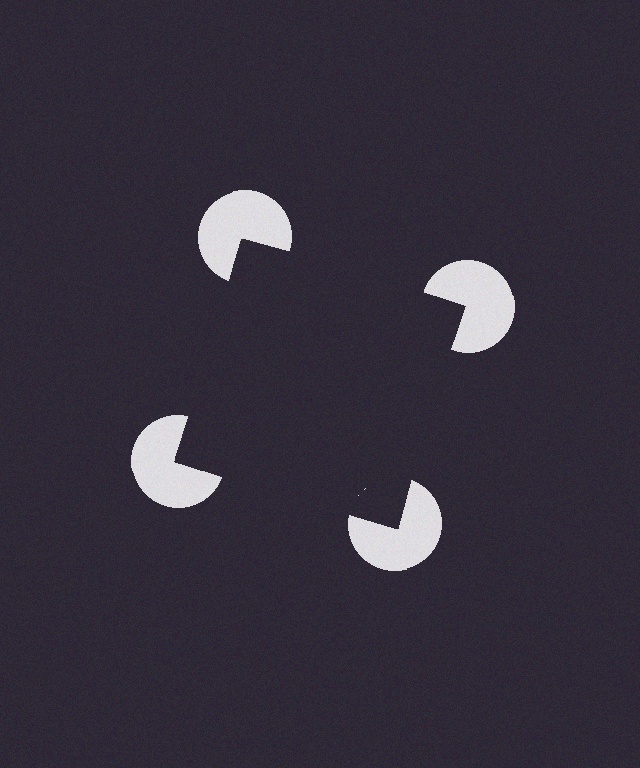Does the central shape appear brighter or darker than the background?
It typically appears slightly darker than the background, even though no actual brightness change is drawn.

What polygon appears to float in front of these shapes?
An illusory square — its edges are inferred from the aligned wedge cuts in the pac-man discs, not physically drawn.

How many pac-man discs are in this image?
There are 4 — one at each vertex of the illusory square.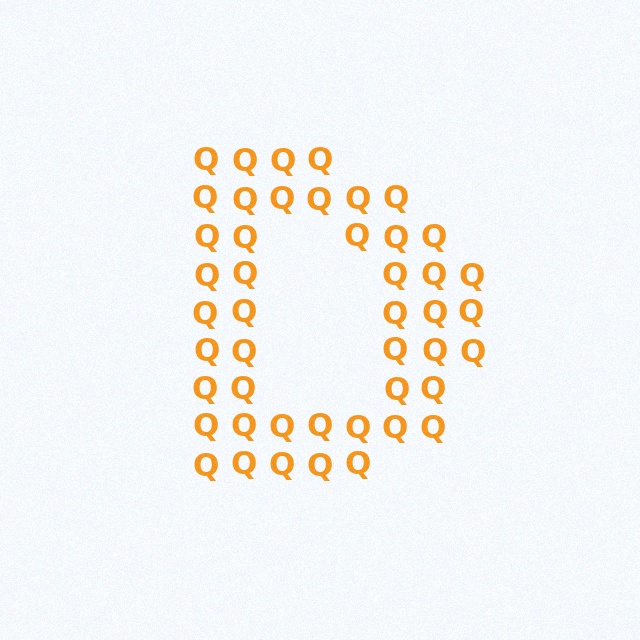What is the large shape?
The large shape is the letter D.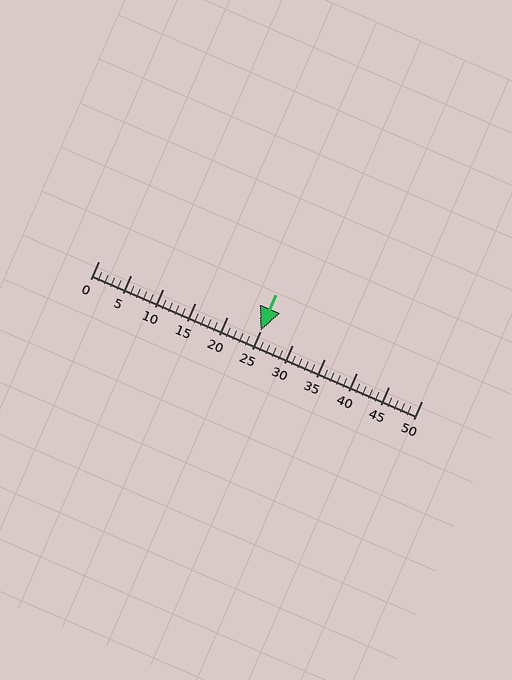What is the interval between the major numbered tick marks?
The major tick marks are spaced 5 units apart.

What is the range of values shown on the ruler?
The ruler shows values from 0 to 50.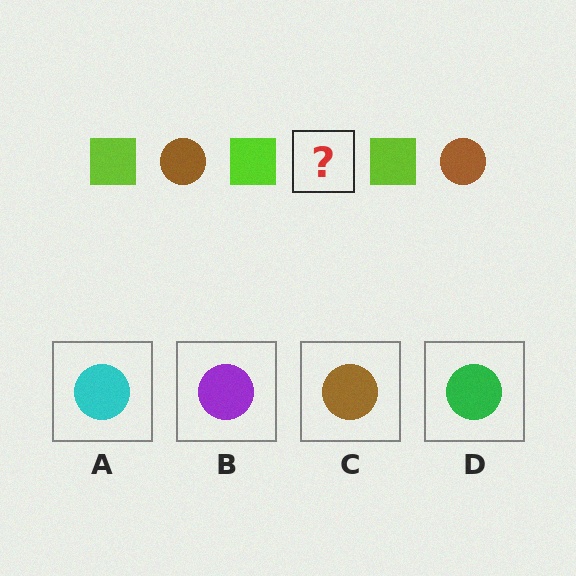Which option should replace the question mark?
Option C.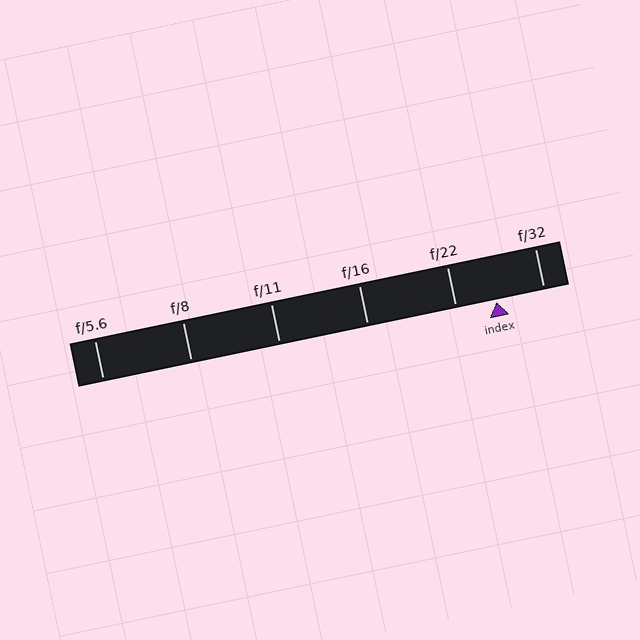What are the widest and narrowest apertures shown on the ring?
The widest aperture shown is f/5.6 and the narrowest is f/32.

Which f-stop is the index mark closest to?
The index mark is closest to f/22.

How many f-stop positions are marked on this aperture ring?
There are 6 f-stop positions marked.